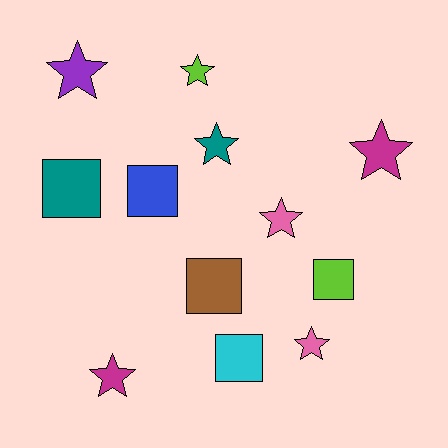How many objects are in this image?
There are 12 objects.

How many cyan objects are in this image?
There is 1 cyan object.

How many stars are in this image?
There are 7 stars.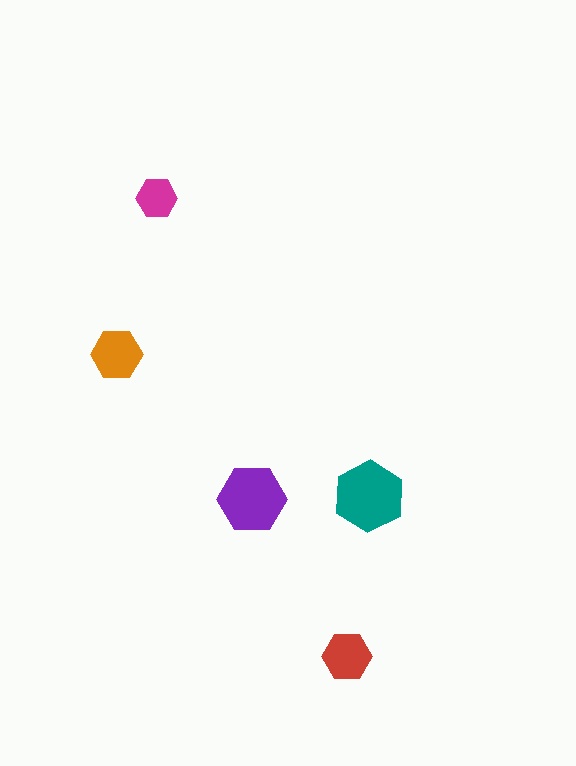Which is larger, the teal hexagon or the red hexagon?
The teal one.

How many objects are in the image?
There are 5 objects in the image.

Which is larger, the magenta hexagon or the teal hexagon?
The teal one.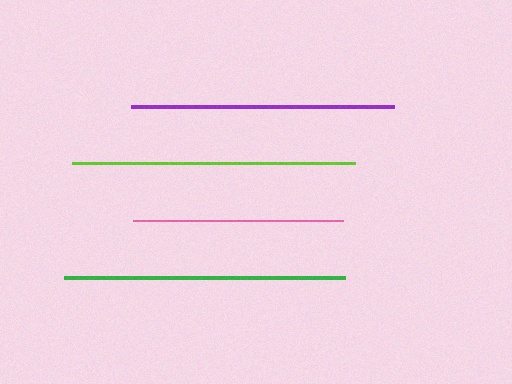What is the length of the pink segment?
The pink segment is approximately 210 pixels long.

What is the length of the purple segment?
The purple segment is approximately 263 pixels long.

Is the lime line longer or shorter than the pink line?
The lime line is longer than the pink line.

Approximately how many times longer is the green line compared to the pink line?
The green line is approximately 1.3 times the length of the pink line.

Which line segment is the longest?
The lime line is the longest at approximately 283 pixels.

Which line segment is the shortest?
The pink line is the shortest at approximately 210 pixels.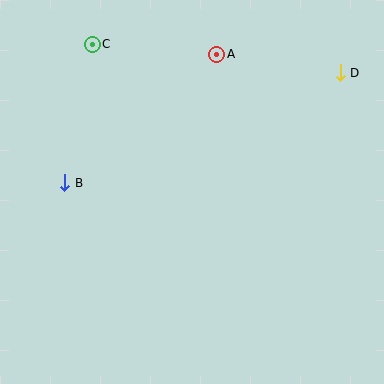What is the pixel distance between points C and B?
The distance between C and B is 141 pixels.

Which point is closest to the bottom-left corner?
Point B is closest to the bottom-left corner.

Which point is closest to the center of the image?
Point B at (65, 182) is closest to the center.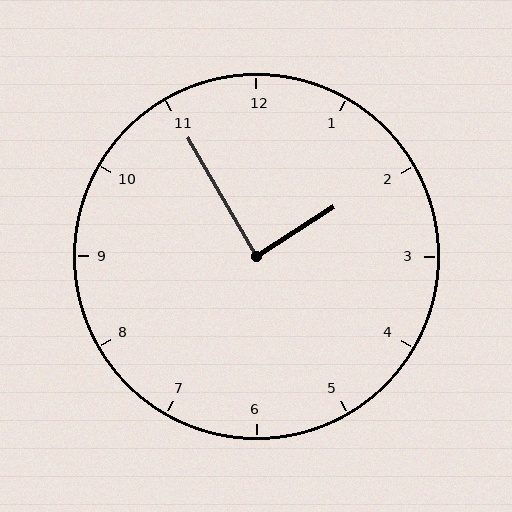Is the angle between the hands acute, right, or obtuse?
It is right.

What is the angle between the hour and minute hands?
Approximately 88 degrees.